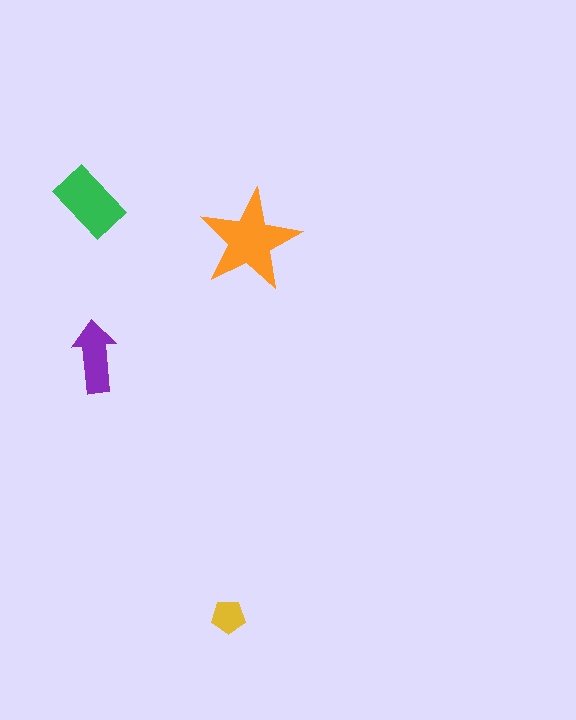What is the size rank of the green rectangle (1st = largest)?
2nd.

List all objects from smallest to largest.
The yellow pentagon, the purple arrow, the green rectangle, the orange star.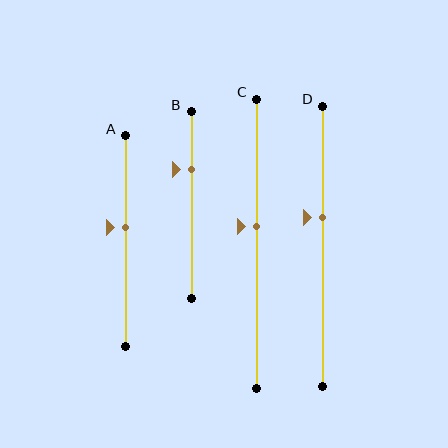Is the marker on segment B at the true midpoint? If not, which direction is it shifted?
No, the marker on segment B is shifted upward by about 19% of the segment length.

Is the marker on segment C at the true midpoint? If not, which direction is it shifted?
No, the marker on segment C is shifted upward by about 6% of the segment length.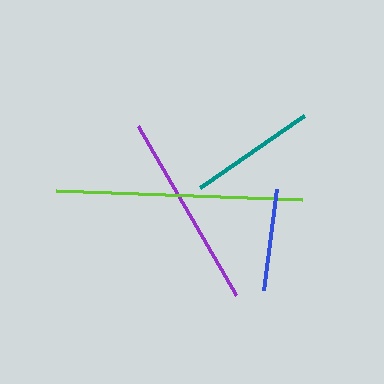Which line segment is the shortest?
The blue line is the shortest at approximately 102 pixels.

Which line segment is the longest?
The lime line is the longest at approximately 246 pixels.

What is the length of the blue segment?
The blue segment is approximately 102 pixels long.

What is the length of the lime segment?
The lime segment is approximately 246 pixels long.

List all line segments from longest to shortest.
From longest to shortest: lime, purple, teal, blue.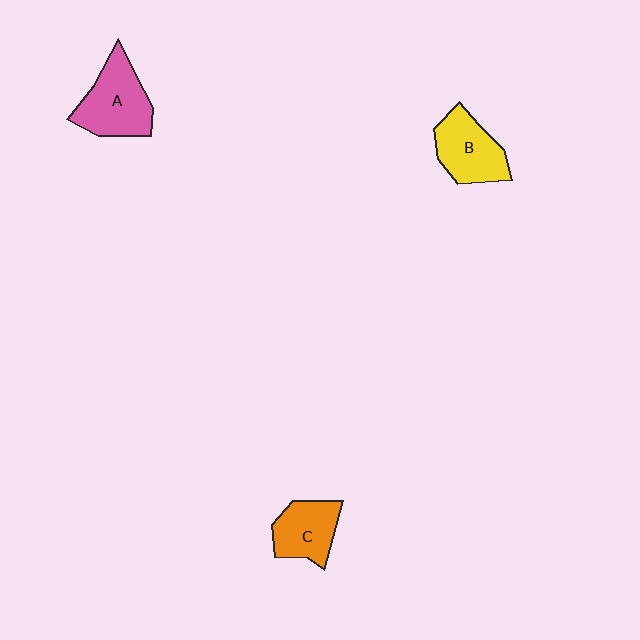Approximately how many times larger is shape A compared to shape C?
Approximately 1.3 times.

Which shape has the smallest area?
Shape C (orange).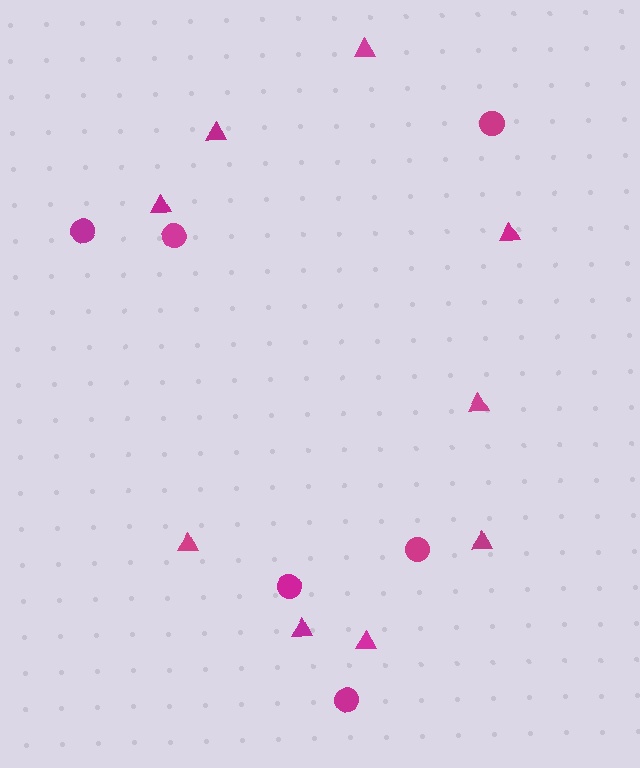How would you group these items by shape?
There are 2 groups: one group of circles (6) and one group of triangles (9).